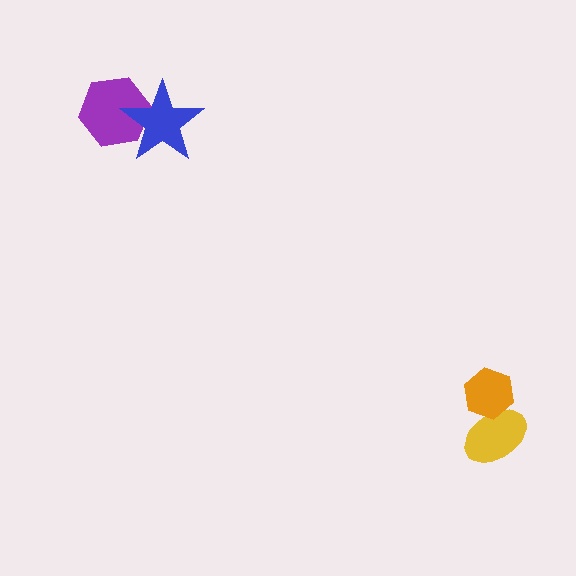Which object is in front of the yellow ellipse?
The orange hexagon is in front of the yellow ellipse.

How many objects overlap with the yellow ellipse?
1 object overlaps with the yellow ellipse.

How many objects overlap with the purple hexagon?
1 object overlaps with the purple hexagon.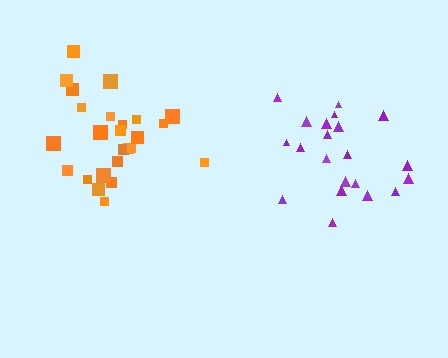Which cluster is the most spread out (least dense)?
Orange.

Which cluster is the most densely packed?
Purple.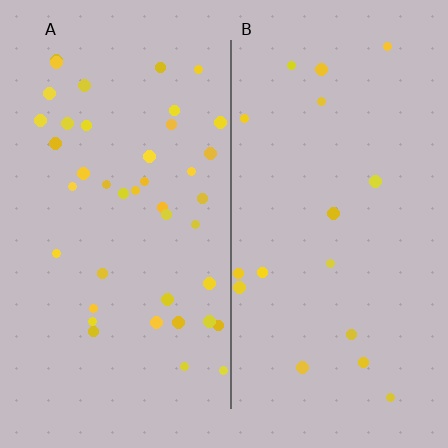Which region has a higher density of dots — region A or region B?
A (the left).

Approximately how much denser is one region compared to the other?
Approximately 2.4× — region A over region B.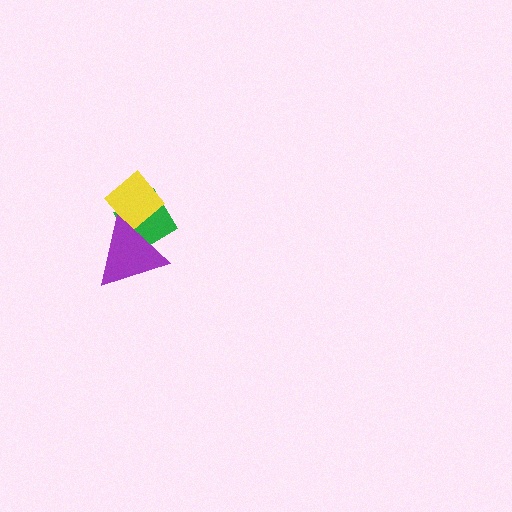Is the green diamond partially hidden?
Yes, it is partially covered by another shape.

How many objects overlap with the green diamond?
2 objects overlap with the green diamond.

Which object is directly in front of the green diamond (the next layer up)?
The yellow diamond is directly in front of the green diamond.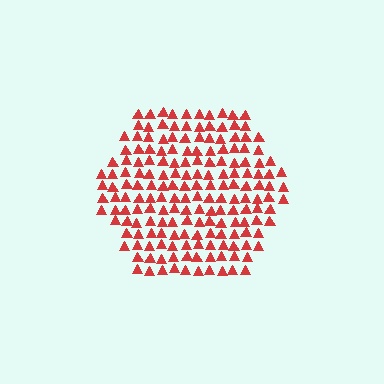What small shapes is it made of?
It is made of small triangles.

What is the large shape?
The large shape is a hexagon.